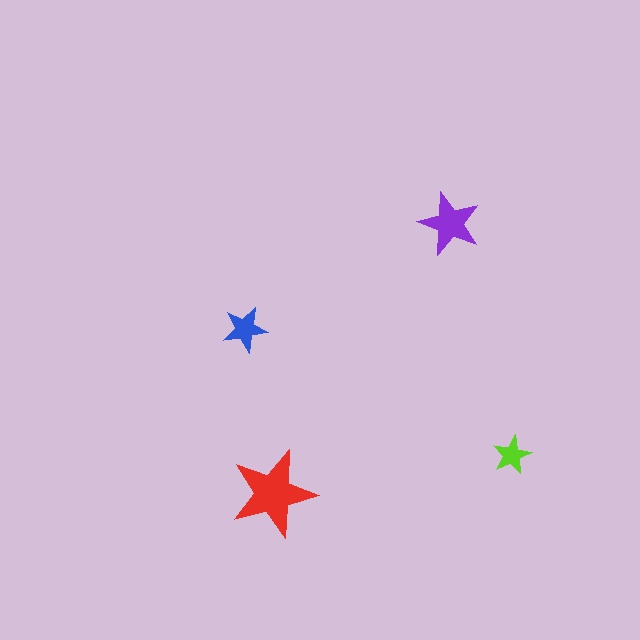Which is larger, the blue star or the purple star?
The purple one.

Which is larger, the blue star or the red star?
The red one.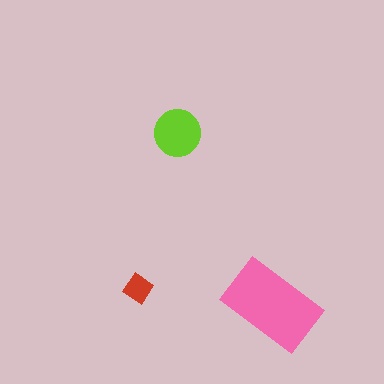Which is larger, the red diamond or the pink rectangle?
The pink rectangle.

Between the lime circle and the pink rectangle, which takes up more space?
The pink rectangle.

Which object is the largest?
The pink rectangle.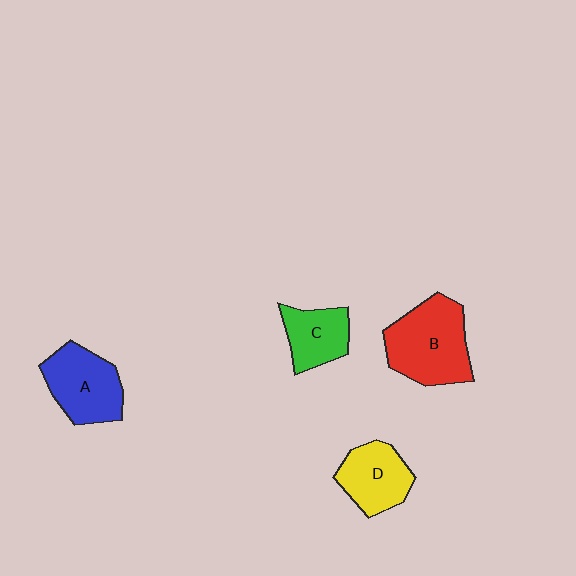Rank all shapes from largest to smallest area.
From largest to smallest: B (red), A (blue), D (yellow), C (green).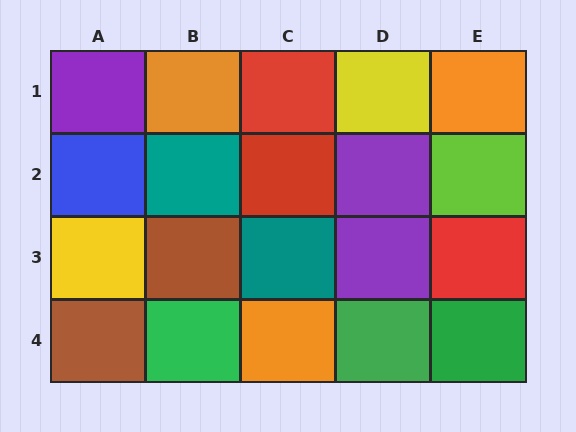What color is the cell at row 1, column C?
Red.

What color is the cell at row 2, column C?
Red.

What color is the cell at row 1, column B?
Orange.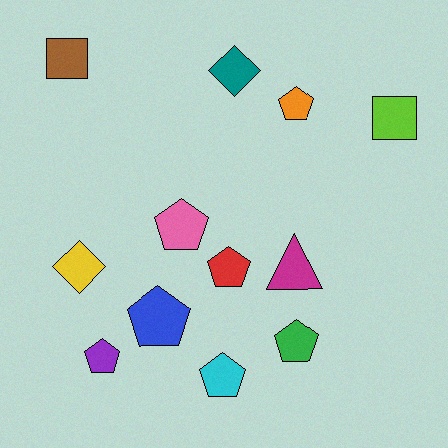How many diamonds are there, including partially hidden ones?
There are 2 diamonds.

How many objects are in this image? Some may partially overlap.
There are 12 objects.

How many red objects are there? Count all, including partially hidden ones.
There is 1 red object.